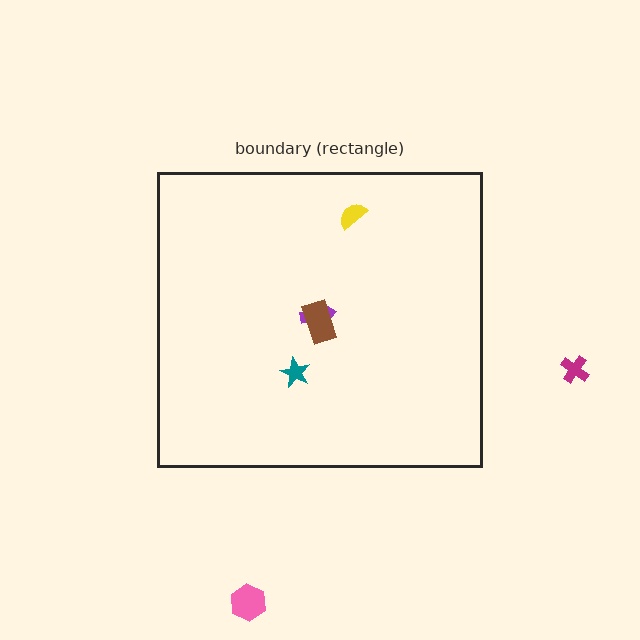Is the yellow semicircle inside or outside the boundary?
Inside.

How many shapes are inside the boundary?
4 inside, 2 outside.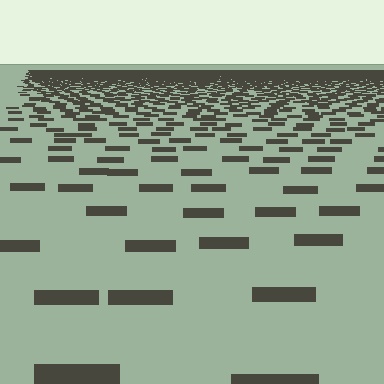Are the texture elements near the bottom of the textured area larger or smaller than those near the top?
Larger. Near the bottom, elements are closer to the viewer and appear at a bigger on-screen size.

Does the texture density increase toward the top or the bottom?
Density increases toward the top.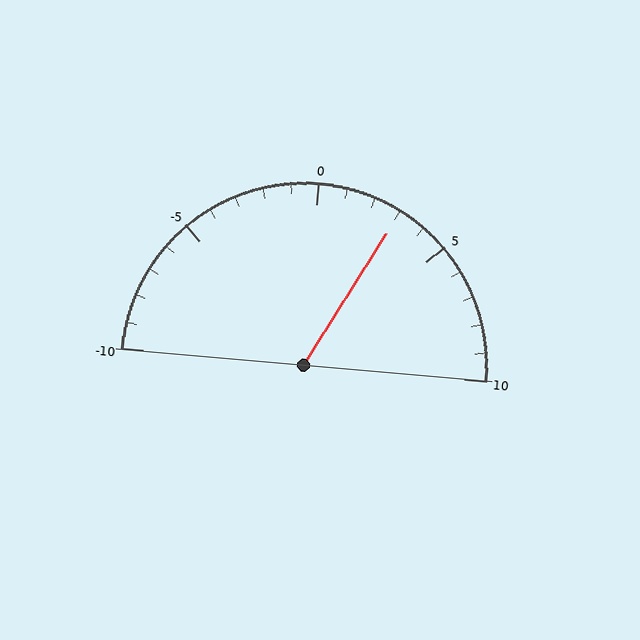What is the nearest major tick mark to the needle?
The nearest major tick mark is 5.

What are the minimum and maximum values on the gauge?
The gauge ranges from -10 to 10.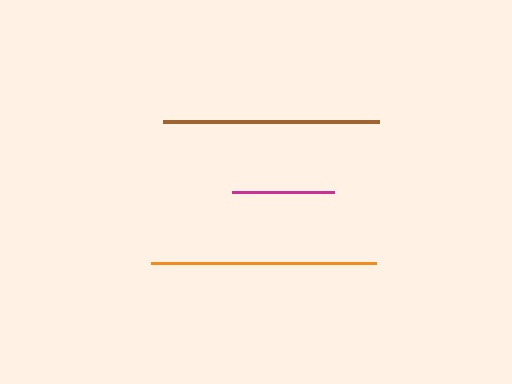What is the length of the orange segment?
The orange segment is approximately 224 pixels long.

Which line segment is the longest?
The orange line is the longest at approximately 224 pixels.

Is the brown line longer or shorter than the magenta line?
The brown line is longer than the magenta line.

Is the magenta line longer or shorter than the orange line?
The orange line is longer than the magenta line.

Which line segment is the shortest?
The magenta line is the shortest at approximately 102 pixels.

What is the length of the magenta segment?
The magenta segment is approximately 102 pixels long.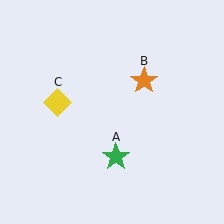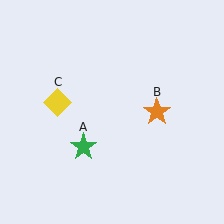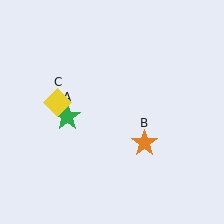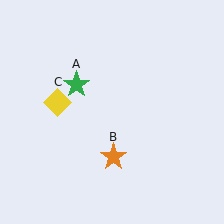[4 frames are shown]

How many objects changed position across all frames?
2 objects changed position: green star (object A), orange star (object B).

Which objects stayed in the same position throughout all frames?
Yellow diamond (object C) remained stationary.